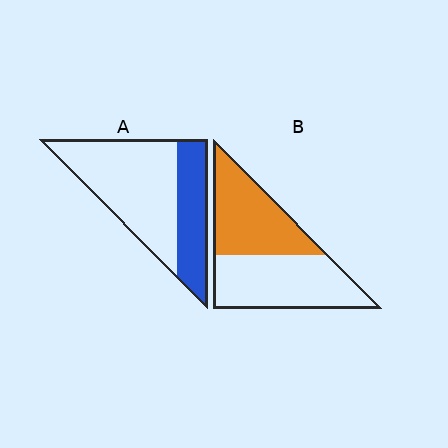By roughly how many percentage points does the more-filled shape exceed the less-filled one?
By roughly 15 percentage points (B over A).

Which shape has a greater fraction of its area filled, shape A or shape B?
Shape B.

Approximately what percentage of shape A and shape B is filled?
A is approximately 35% and B is approximately 45%.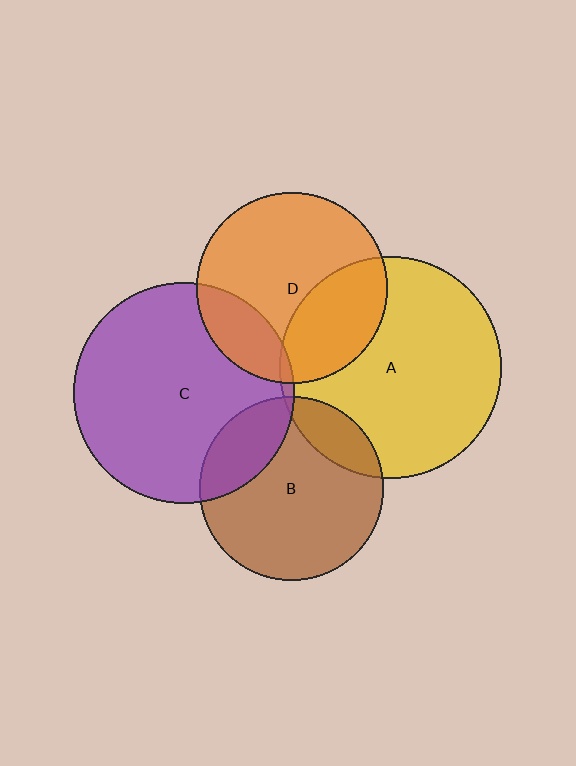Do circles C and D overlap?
Yes.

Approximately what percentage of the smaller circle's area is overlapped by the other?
Approximately 20%.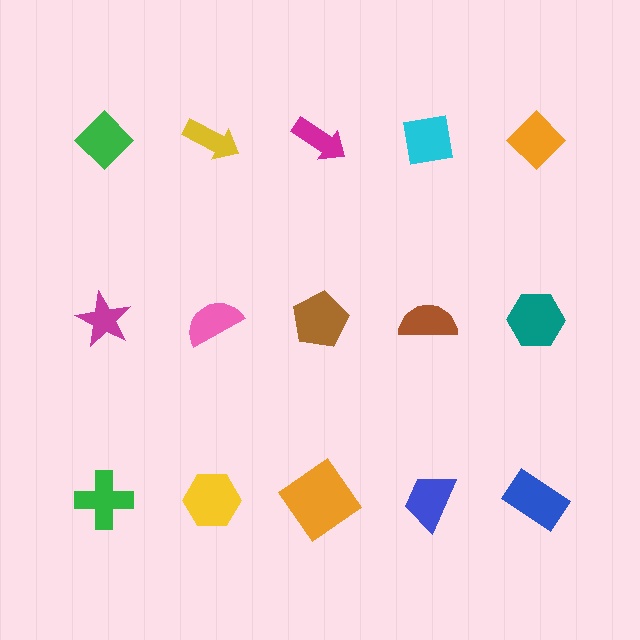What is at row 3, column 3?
An orange diamond.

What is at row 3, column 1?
A green cross.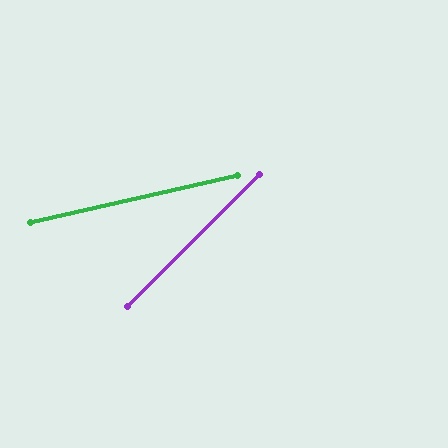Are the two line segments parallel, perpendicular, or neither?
Neither parallel nor perpendicular — they differ by about 32°.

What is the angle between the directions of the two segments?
Approximately 32 degrees.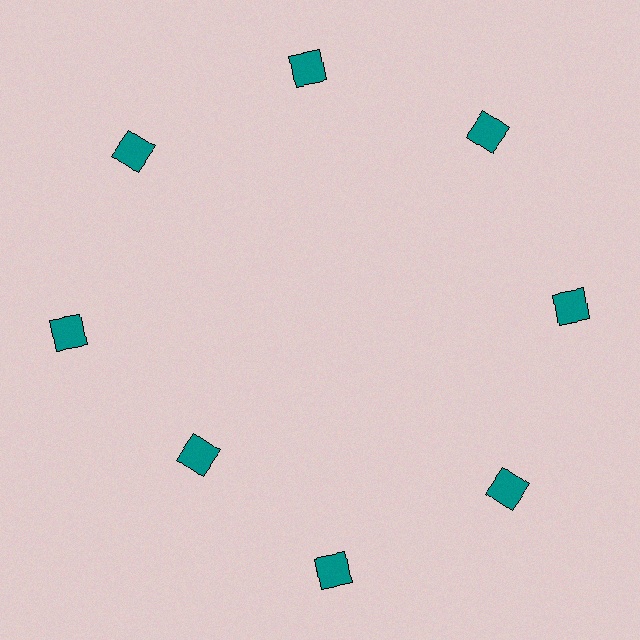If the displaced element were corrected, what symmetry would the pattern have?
It would have 8-fold rotational symmetry — the pattern would map onto itself every 45 degrees.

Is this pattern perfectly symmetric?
No. The 8 teal squares are arranged in a ring, but one element near the 8 o'clock position is pulled inward toward the center, breaking the 8-fold rotational symmetry.